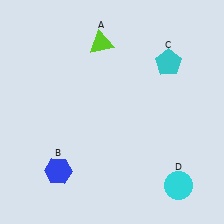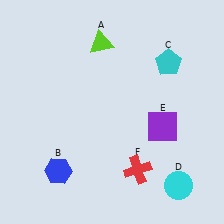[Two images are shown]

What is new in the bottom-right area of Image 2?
A purple square (E) was added in the bottom-right area of Image 2.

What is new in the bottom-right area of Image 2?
A red cross (F) was added in the bottom-right area of Image 2.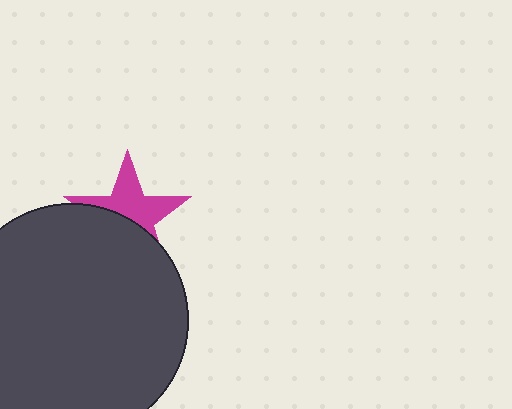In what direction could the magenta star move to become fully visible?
The magenta star could move up. That would shift it out from behind the dark gray circle entirely.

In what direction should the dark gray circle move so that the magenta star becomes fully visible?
The dark gray circle should move down. That is the shortest direction to clear the overlap and leave the magenta star fully visible.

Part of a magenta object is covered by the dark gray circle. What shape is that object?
It is a star.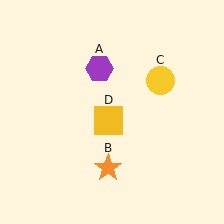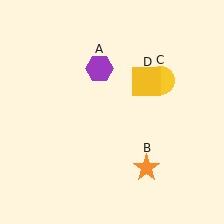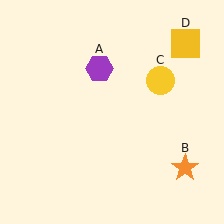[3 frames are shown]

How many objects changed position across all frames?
2 objects changed position: orange star (object B), yellow square (object D).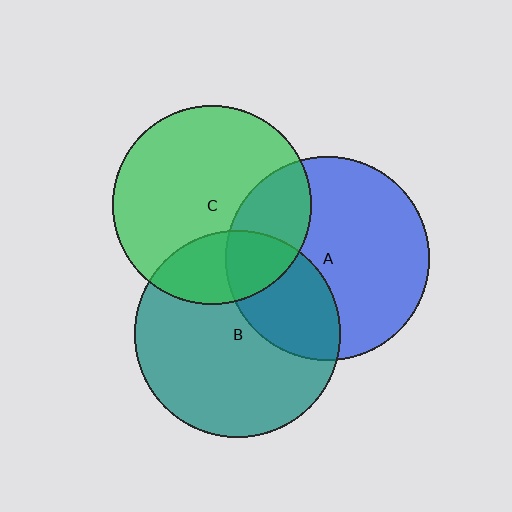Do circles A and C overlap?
Yes.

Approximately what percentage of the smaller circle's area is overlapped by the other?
Approximately 25%.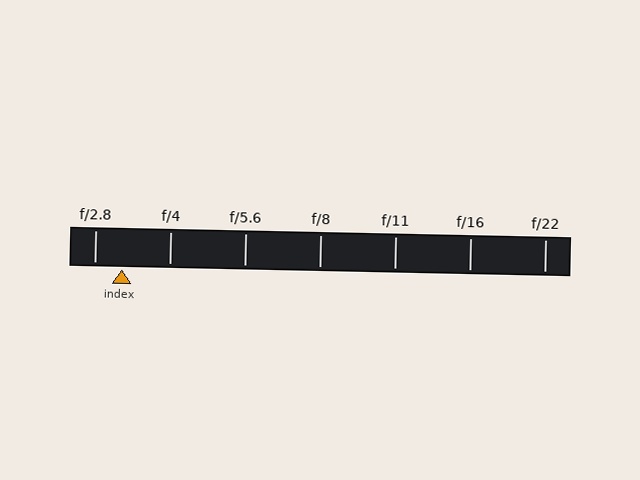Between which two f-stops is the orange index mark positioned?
The index mark is between f/2.8 and f/4.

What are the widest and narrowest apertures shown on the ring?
The widest aperture shown is f/2.8 and the narrowest is f/22.